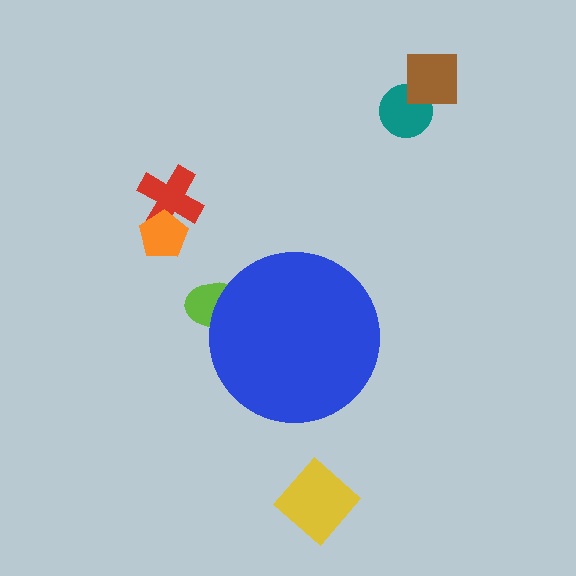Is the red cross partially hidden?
No, the red cross is fully visible.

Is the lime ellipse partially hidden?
Yes, the lime ellipse is partially hidden behind the blue circle.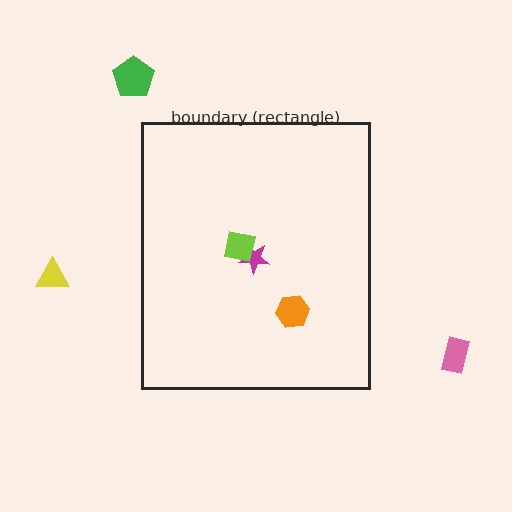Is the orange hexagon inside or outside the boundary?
Inside.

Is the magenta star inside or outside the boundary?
Inside.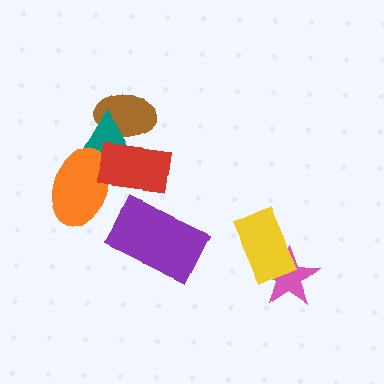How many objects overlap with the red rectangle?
3 objects overlap with the red rectangle.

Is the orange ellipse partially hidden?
Yes, it is partially covered by another shape.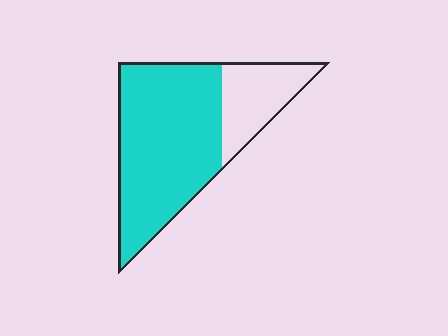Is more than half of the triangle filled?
Yes.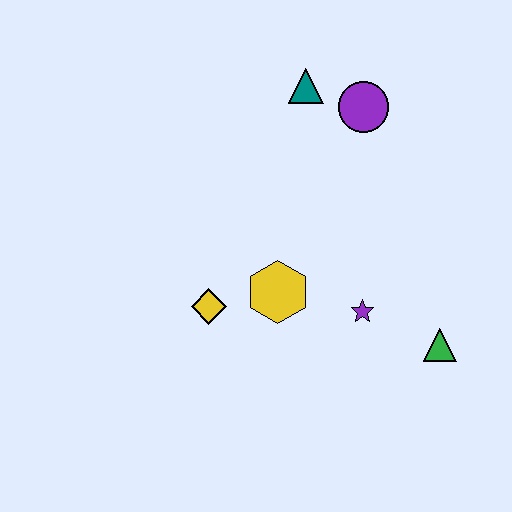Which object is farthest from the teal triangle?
The green triangle is farthest from the teal triangle.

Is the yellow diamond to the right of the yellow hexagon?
No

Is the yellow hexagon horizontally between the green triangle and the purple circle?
No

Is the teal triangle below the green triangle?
No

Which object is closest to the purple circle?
The teal triangle is closest to the purple circle.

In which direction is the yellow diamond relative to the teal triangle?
The yellow diamond is below the teal triangle.